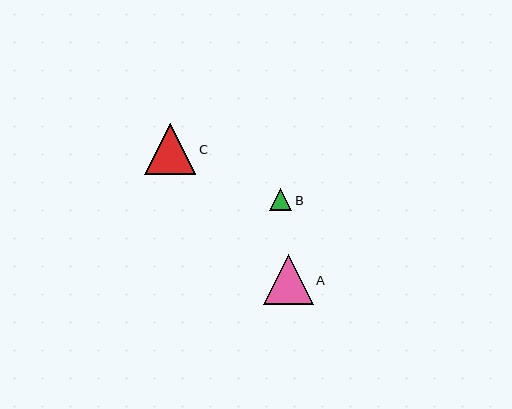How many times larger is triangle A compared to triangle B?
Triangle A is approximately 2.2 times the size of triangle B.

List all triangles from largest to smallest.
From largest to smallest: C, A, B.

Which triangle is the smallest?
Triangle B is the smallest with a size of approximately 23 pixels.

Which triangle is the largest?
Triangle C is the largest with a size of approximately 51 pixels.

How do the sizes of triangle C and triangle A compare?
Triangle C and triangle A are approximately the same size.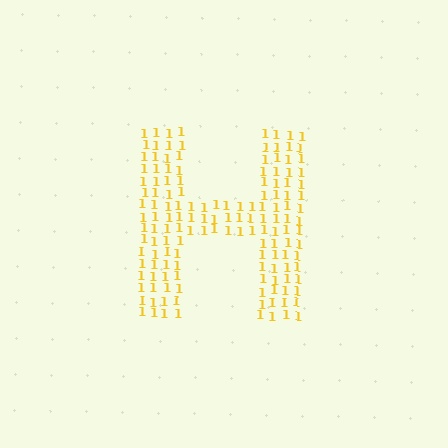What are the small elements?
The small elements are digit 1's.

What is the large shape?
The large shape is the letter H.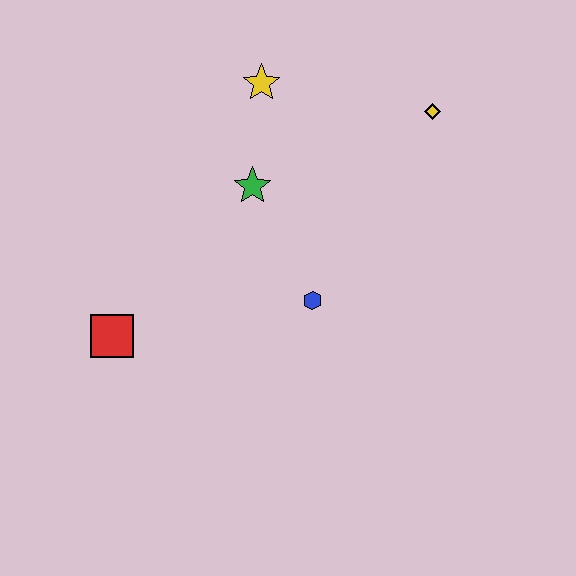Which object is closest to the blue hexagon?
The green star is closest to the blue hexagon.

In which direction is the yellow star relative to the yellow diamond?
The yellow star is to the left of the yellow diamond.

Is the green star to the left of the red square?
No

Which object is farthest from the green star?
The red square is farthest from the green star.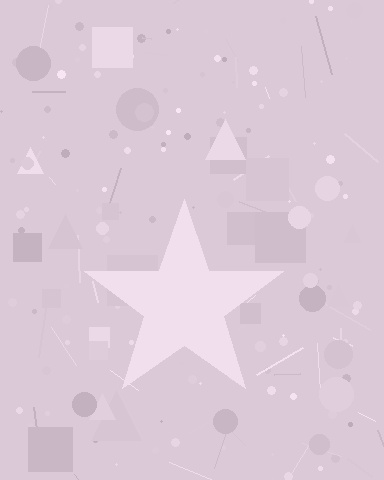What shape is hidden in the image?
A star is hidden in the image.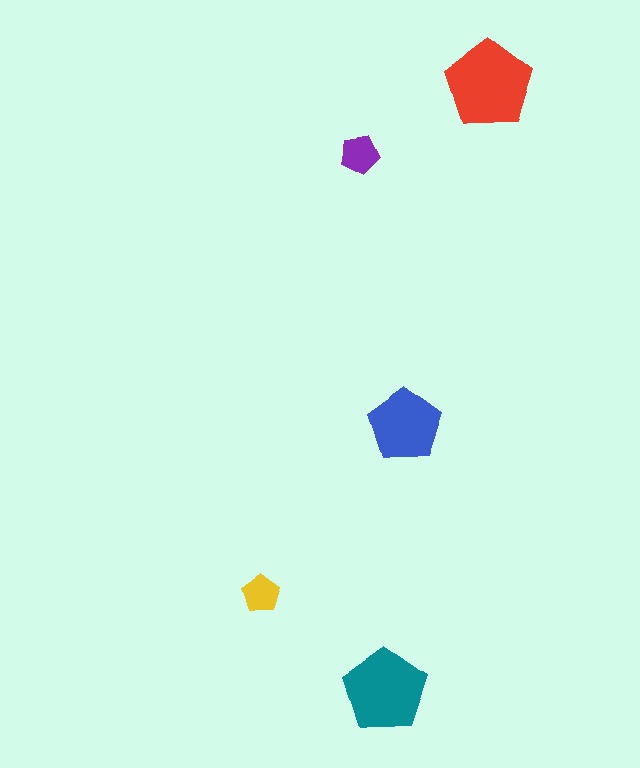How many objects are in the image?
There are 5 objects in the image.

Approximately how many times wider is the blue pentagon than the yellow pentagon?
About 2 times wider.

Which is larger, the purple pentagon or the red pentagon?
The red one.